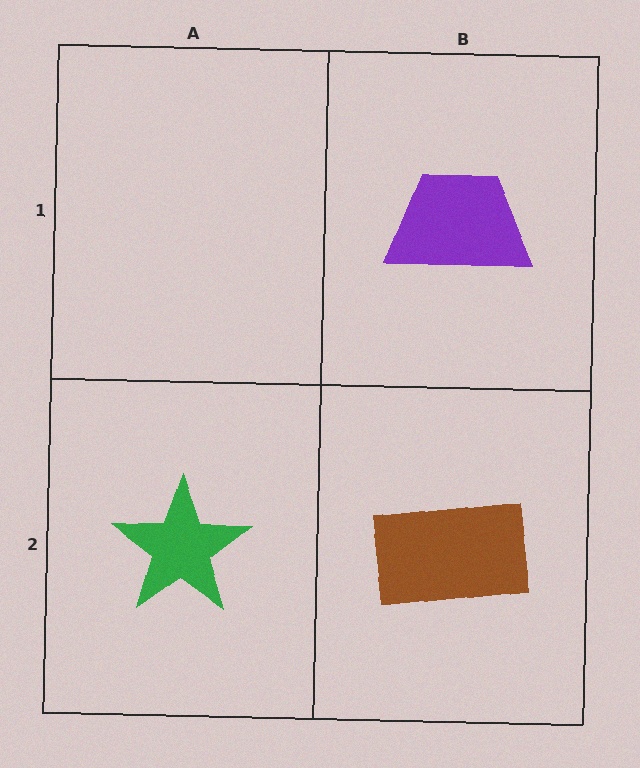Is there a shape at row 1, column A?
No, that cell is empty.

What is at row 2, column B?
A brown rectangle.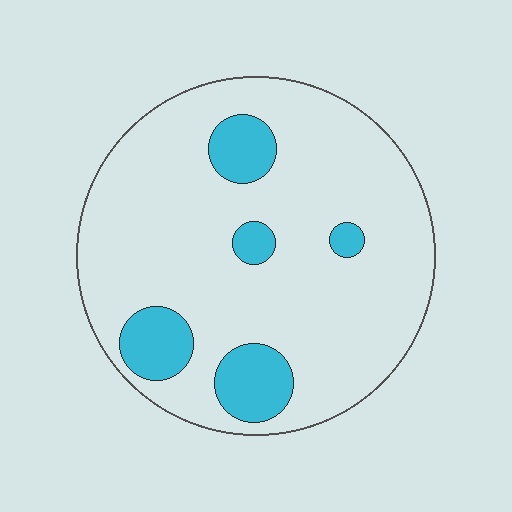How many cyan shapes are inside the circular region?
5.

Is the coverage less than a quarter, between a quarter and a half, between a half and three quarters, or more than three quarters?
Less than a quarter.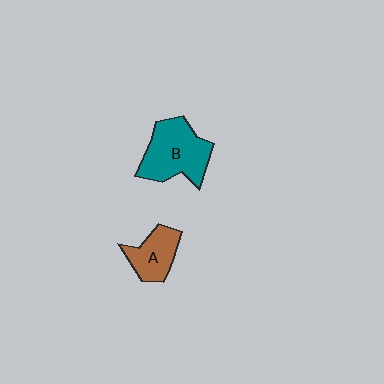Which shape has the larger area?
Shape B (teal).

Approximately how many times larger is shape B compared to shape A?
Approximately 1.6 times.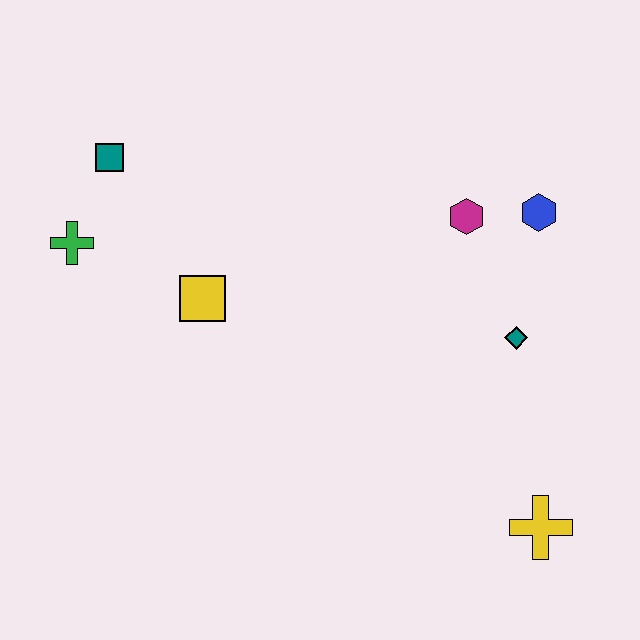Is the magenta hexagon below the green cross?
No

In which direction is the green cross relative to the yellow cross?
The green cross is to the left of the yellow cross.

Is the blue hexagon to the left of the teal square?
No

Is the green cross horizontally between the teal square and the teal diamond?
No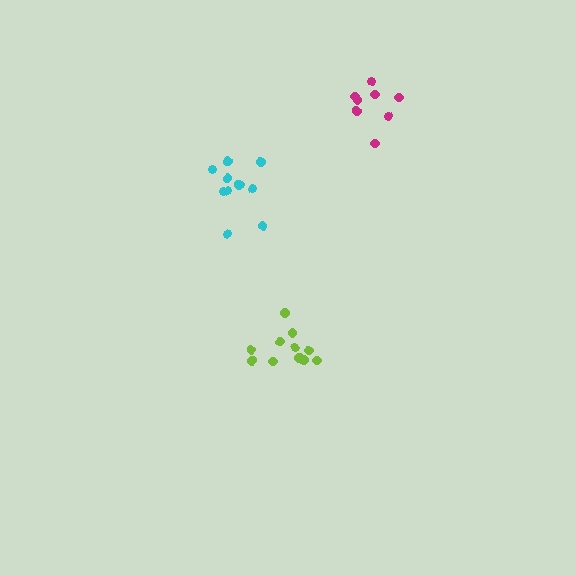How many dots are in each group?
Group 1: 11 dots, Group 2: 11 dots, Group 3: 8 dots (30 total).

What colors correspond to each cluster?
The clusters are colored: lime, cyan, magenta.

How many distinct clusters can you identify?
There are 3 distinct clusters.